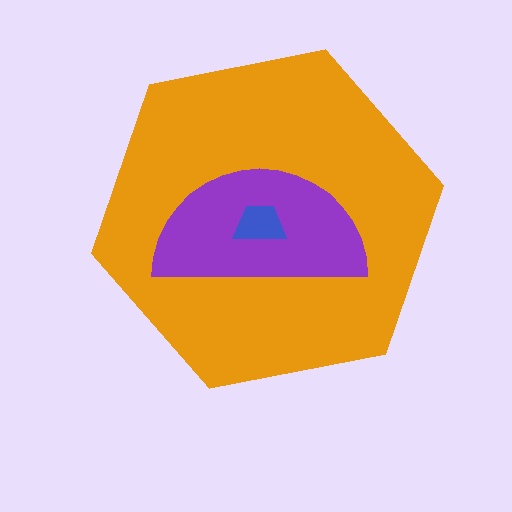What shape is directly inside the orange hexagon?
The purple semicircle.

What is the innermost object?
The blue trapezoid.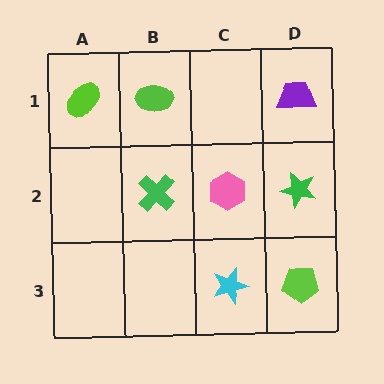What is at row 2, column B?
A green cross.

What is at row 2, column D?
A green star.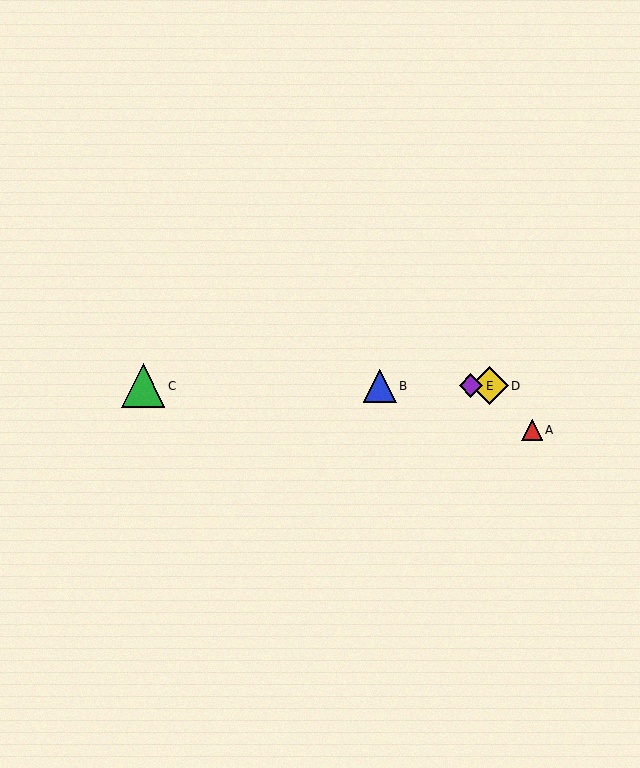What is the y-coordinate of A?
Object A is at y≈430.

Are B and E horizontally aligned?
Yes, both are at y≈386.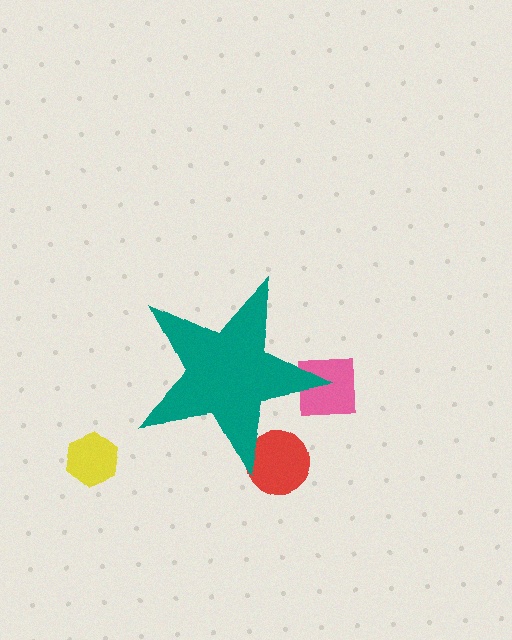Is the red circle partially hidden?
Yes, the red circle is partially hidden behind the teal star.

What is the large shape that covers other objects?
A teal star.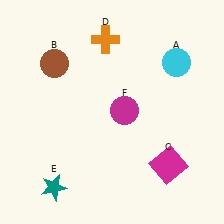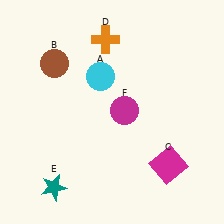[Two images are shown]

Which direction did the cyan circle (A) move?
The cyan circle (A) moved left.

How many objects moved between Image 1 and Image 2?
1 object moved between the two images.